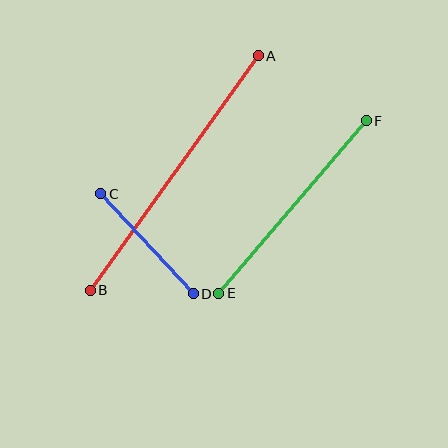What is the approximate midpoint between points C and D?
The midpoint is at approximately (147, 244) pixels.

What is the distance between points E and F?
The distance is approximately 227 pixels.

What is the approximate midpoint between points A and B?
The midpoint is at approximately (174, 173) pixels.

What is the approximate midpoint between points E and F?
The midpoint is at approximately (293, 207) pixels.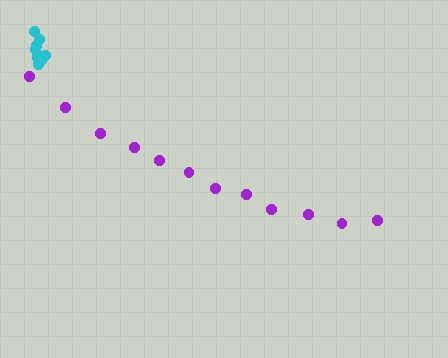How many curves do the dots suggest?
There are 2 distinct paths.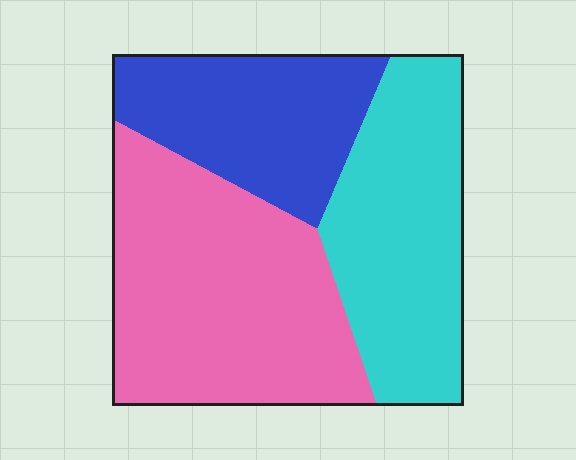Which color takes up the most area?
Pink, at roughly 45%.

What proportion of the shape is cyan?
Cyan covers around 30% of the shape.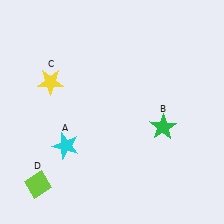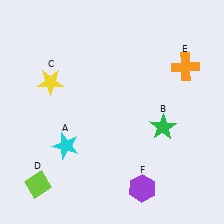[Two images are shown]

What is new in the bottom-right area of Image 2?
A purple hexagon (F) was added in the bottom-right area of Image 2.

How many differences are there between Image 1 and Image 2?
There are 2 differences between the two images.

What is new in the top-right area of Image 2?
An orange cross (E) was added in the top-right area of Image 2.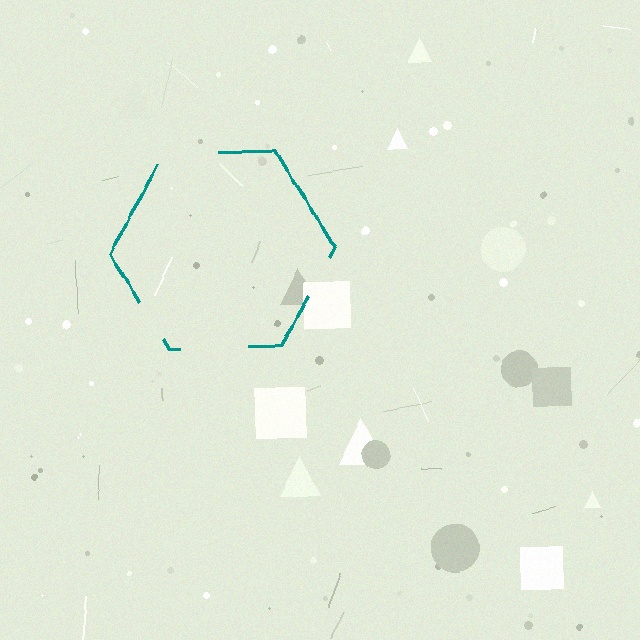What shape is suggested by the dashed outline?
The dashed outline suggests a hexagon.